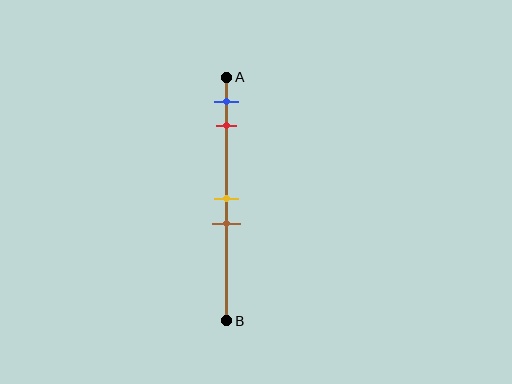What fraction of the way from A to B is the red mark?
The red mark is approximately 20% (0.2) of the way from A to B.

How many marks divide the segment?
There are 4 marks dividing the segment.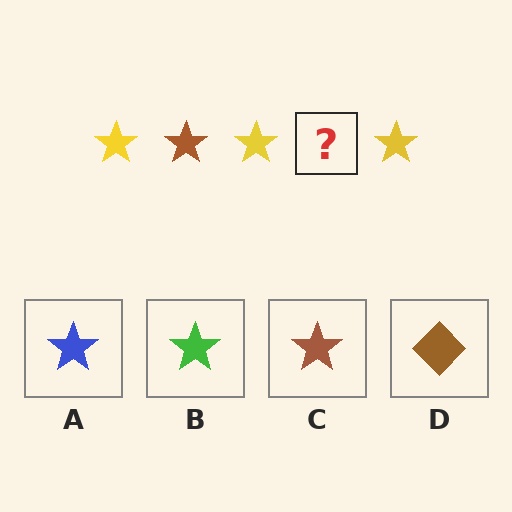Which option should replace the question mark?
Option C.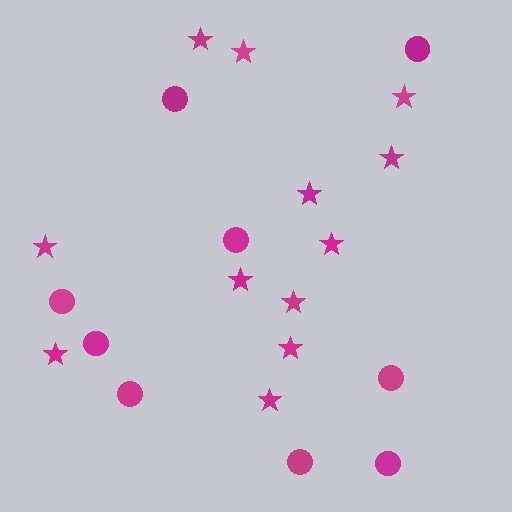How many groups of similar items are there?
There are 2 groups: one group of circles (9) and one group of stars (12).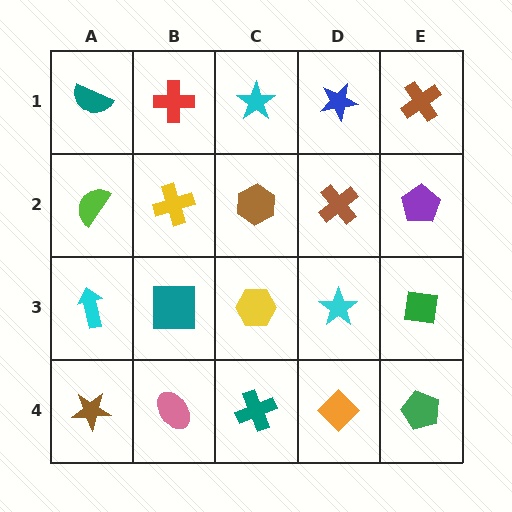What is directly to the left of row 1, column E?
A blue star.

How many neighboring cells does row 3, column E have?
3.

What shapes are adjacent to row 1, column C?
A brown hexagon (row 2, column C), a red cross (row 1, column B), a blue star (row 1, column D).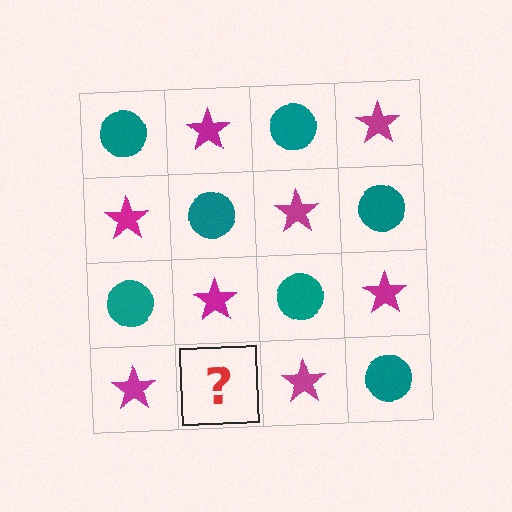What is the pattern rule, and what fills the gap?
The rule is that it alternates teal circle and magenta star in a checkerboard pattern. The gap should be filled with a teal circle.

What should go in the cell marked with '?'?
The missing cell should contain a teal circle.